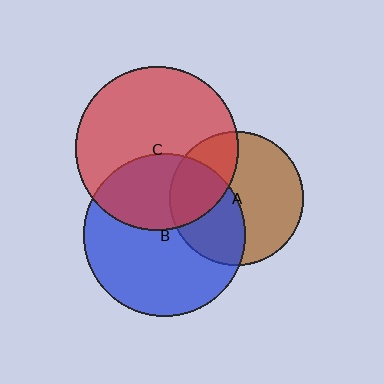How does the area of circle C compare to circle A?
Approximately 1.5 times.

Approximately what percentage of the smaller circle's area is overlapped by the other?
Approximately 35%.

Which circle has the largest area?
Circle C (red).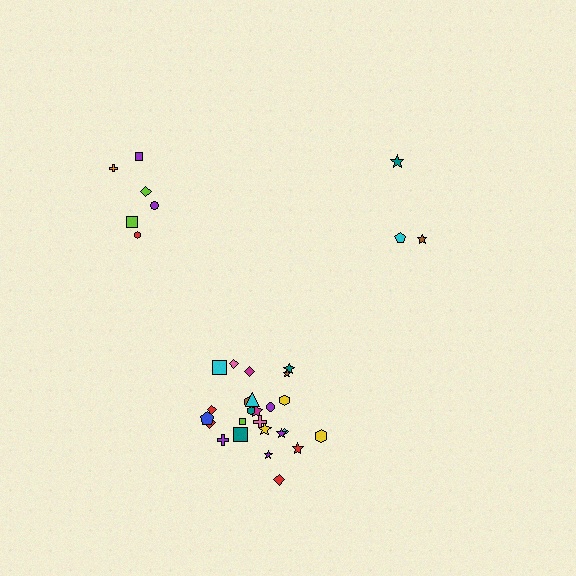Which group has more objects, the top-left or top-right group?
The top-left group.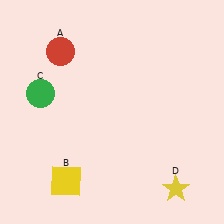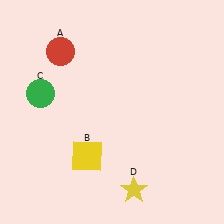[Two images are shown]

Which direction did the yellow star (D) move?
The yellow star (D) moved left.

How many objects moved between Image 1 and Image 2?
2 objects moved between the two images.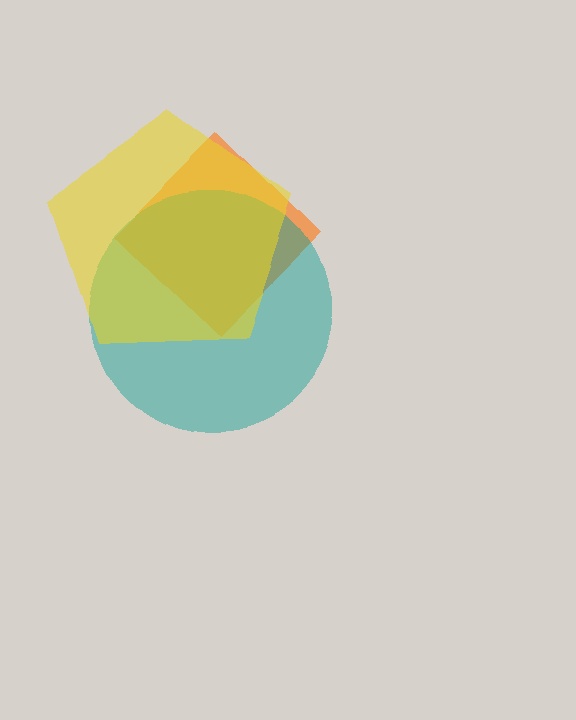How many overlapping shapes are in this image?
There are 3 overlapping shapes in the image.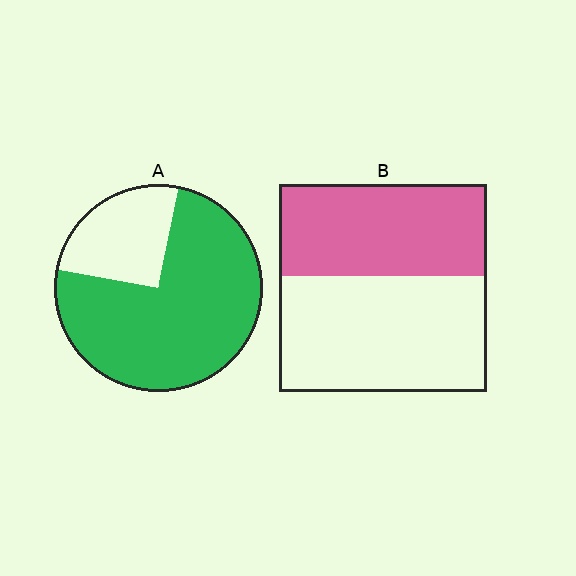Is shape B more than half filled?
No.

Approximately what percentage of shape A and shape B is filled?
A is approximately 75% and B is approximately 45%.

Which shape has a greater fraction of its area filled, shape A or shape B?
Shape A.